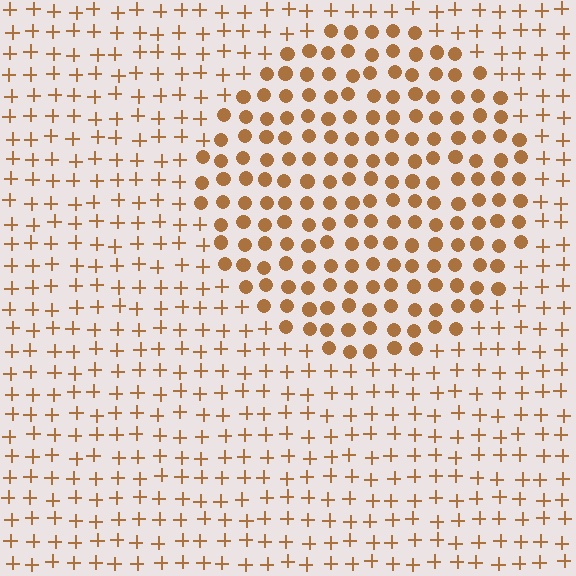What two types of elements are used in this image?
The image uses circles inside the circle region and plus signs outside it.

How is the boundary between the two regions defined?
The boundary is defined by a change in element shape: circles inside vs. plus signs outside. All elements share the same color and spacing.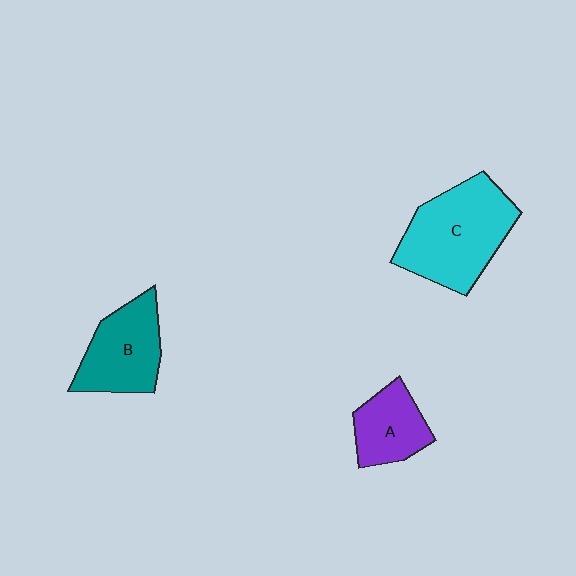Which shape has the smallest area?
Shape A (purple).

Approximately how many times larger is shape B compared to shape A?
Approximately 1.3 times.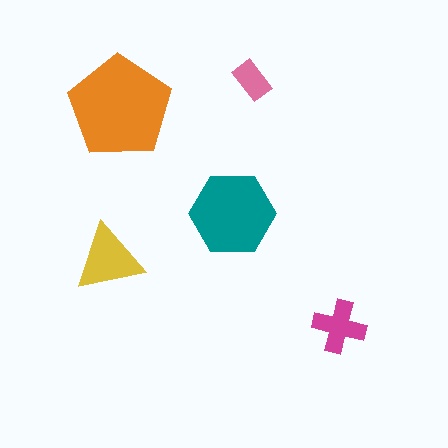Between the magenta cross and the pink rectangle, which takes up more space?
The magenta cross.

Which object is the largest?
The orange pentagon.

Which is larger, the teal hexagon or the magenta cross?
The teal hexagon.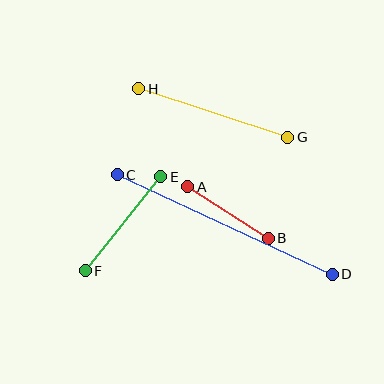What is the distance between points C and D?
The distance is approximately 237 pixels.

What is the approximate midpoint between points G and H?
The midpoint is at approximately (213, 113) pixels.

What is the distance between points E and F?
The distance is approximately 121 pixels.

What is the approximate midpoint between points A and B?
The midpoint is at approximately (228, 212) pixels.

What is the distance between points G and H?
The distance is approximately 157 pixels.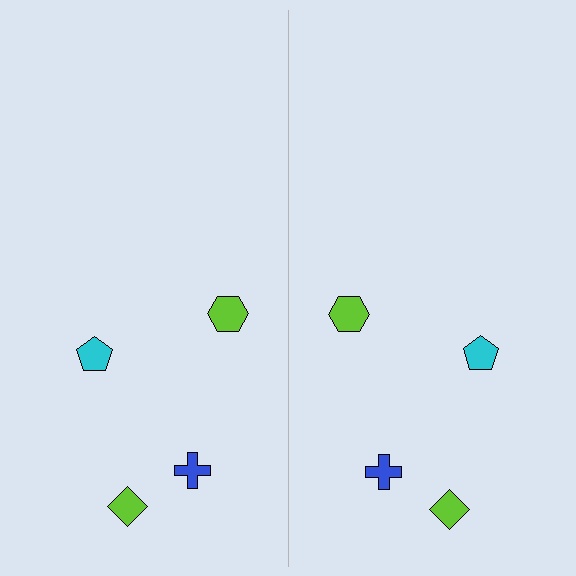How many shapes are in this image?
There are 8 shapes in this image.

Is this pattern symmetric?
Yes, this pattern has bilateral (reflection) symmetry.